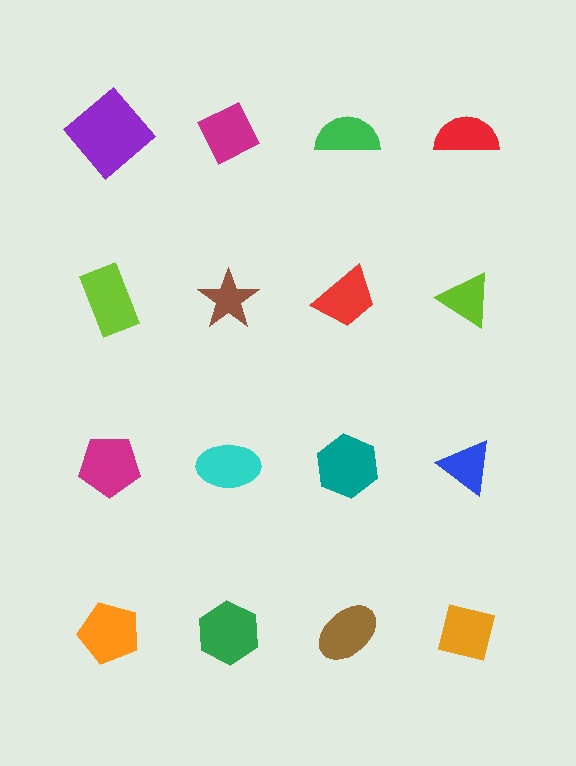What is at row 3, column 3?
A teal hexagon.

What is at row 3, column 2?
A cyan ellipse.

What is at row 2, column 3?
A red trapezoid.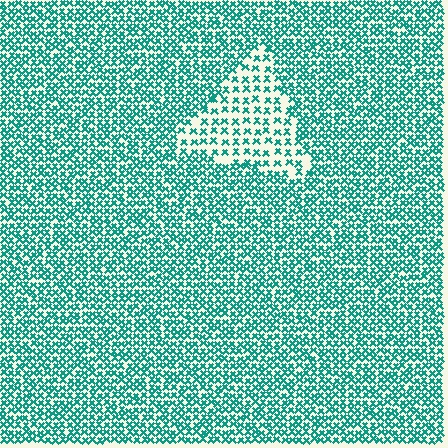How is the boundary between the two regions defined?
The boundary is defined by a change in element density (approximately 2.0x ratio). All elements are the same color, size, and shape.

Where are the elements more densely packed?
The elements are more densely packed outside the triangle boundary.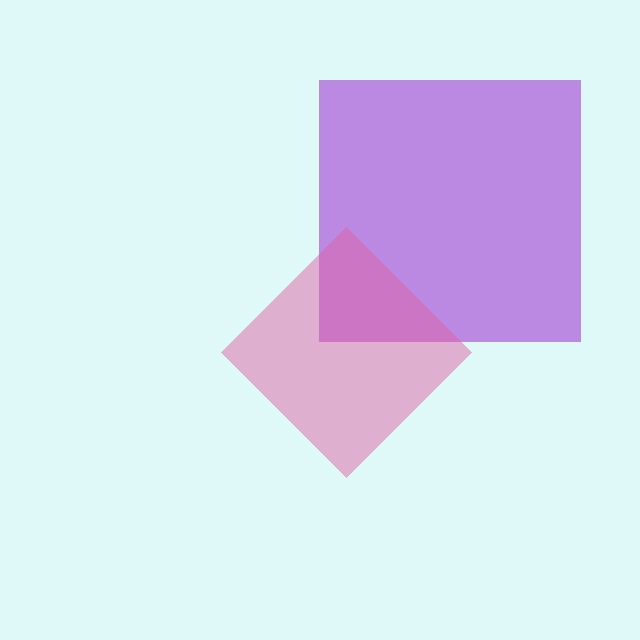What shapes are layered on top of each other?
The layered shapes are: a purple square, a pink diamond.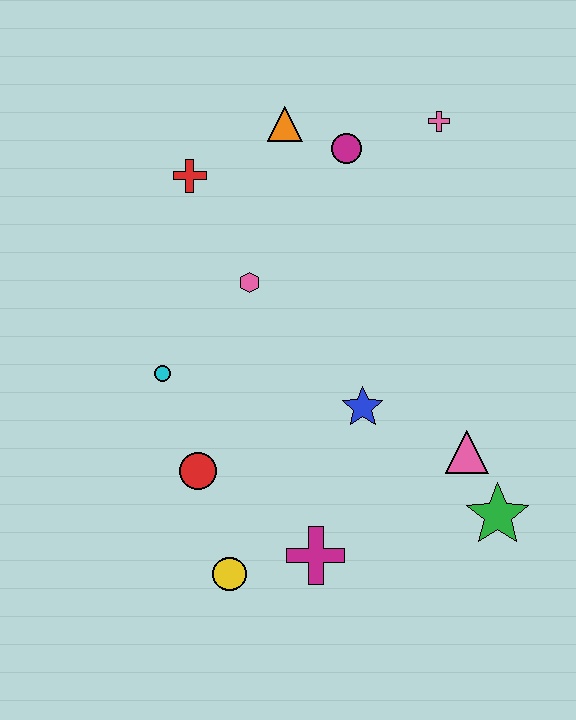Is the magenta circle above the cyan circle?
Yes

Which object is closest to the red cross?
The orange triangle is closest to the red cross.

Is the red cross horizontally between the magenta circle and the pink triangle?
No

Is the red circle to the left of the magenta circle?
Yes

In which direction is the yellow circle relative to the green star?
The yellow circle is to the left of the green star.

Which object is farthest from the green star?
The red cross is farthest from the green star.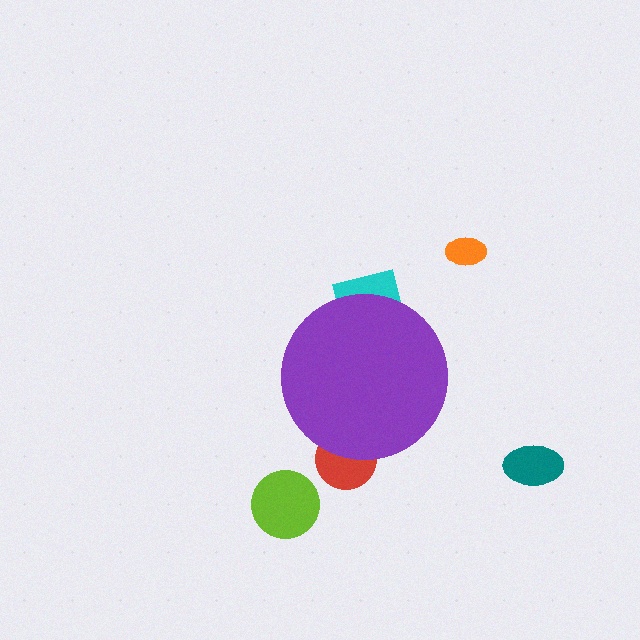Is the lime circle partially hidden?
No, the lime circle is fully visible.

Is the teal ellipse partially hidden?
No, the teal ellipse is fully visible.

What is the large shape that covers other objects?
A purple circle.